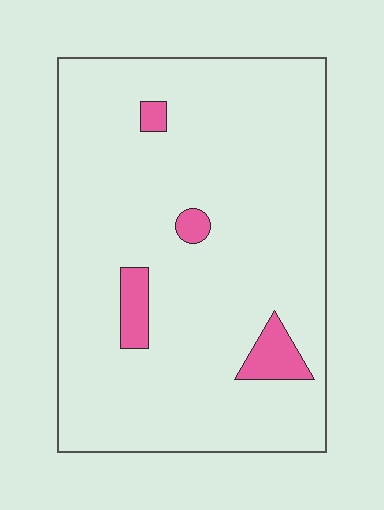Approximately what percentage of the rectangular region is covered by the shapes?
Approximately 5%.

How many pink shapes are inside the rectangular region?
4.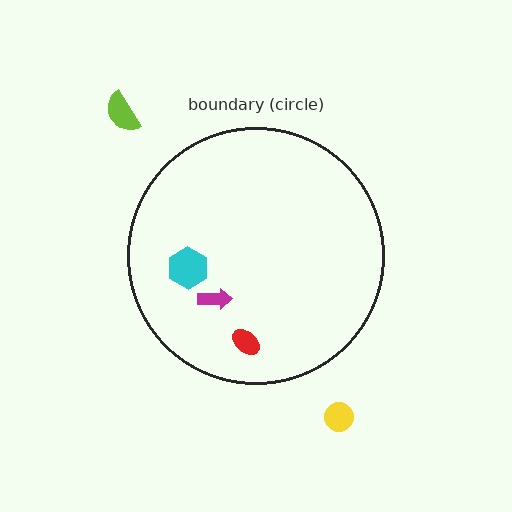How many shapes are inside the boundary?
3 inside, 2 outside.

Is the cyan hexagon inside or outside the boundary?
Inside.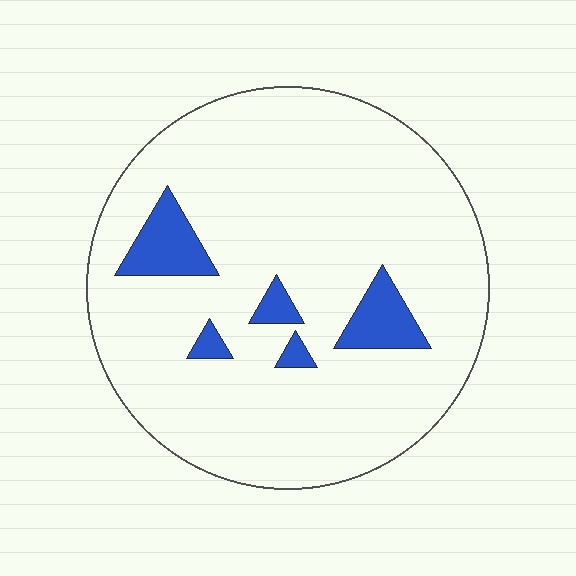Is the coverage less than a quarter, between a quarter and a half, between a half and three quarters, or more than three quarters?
Less than a quarter.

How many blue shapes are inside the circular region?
5.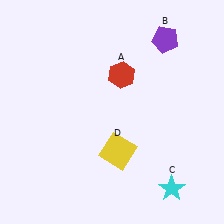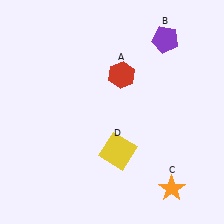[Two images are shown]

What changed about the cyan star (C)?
In Image 1, C is cyan. In Image 2, it changed to orange.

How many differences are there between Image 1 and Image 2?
There is 1 difference between the two images.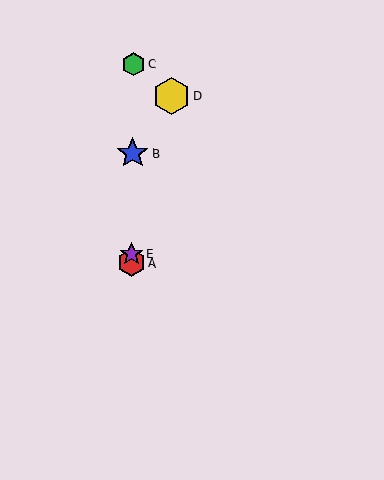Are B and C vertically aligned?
Yes, both are at x≈133.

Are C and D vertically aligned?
No, C is at x≈134 and D is at x≈171.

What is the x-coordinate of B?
Object B is at x≈133.